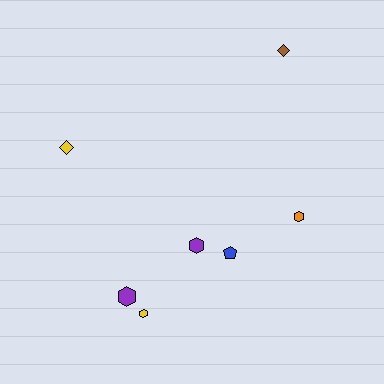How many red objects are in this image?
There are no red objects.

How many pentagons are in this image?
There is 1 pentagon.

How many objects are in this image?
There are 7 objects.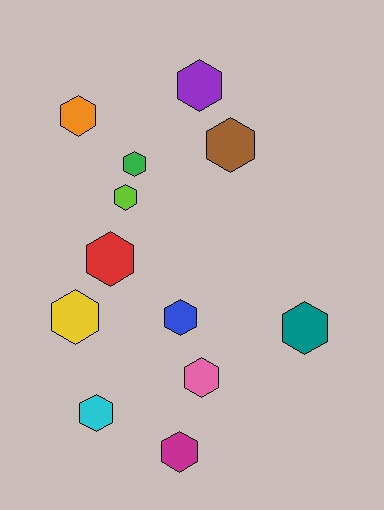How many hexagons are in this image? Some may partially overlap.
There are 12 hexagons.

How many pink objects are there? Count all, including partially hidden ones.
There is 1 pink object.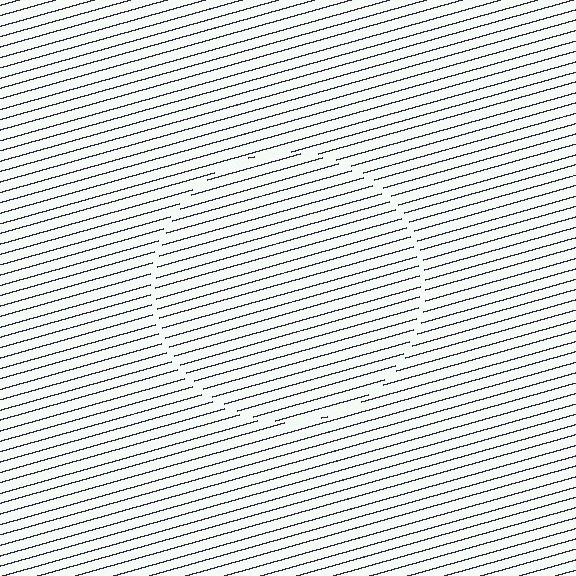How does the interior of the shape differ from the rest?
The interior of the shape contains the same grating, shifted by half a period — the contour is defined by the phase discontinuity where line-ends from the inner and outer gratings abut.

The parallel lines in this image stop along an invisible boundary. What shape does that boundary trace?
An illusory circle. The interior of the shape contains the same grating, shifted by half a period — the contour is defined by the phase discontinuity where line-ends from the inner and outer gratings abut.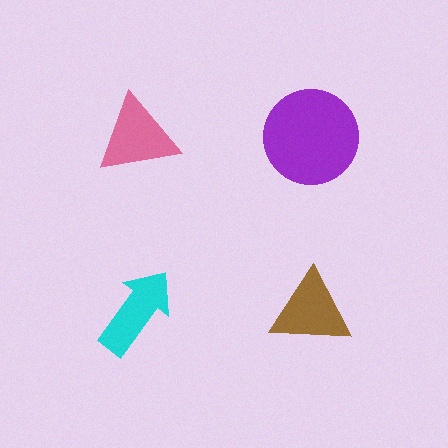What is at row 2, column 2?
A brown triangle.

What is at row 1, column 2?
A purple circle.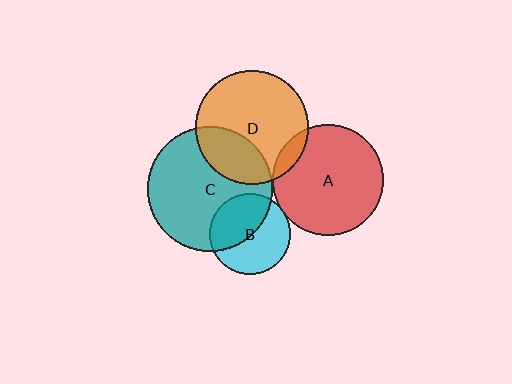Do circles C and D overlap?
Yes.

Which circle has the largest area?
Circle C (teal).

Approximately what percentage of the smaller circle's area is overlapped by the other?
Approximately 30%.